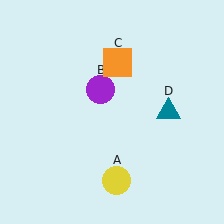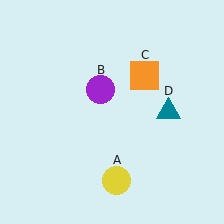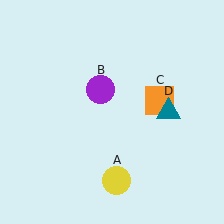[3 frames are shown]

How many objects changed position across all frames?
1 object changed position: orange square (object C).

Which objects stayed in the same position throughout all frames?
Yellow circle (object A) and purple circle (object B) and teal triangle (object D) remained stationary.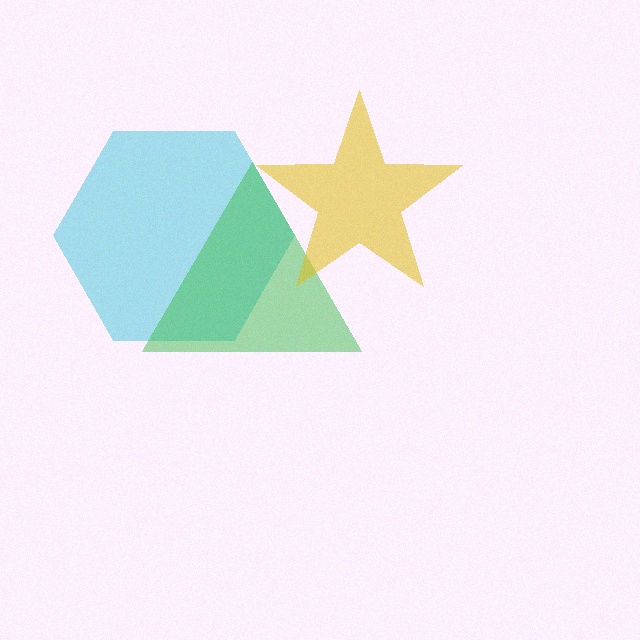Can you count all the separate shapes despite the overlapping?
Yes, there are 3 separate shapes.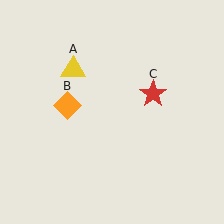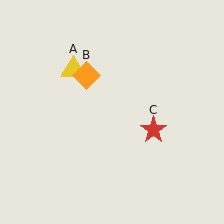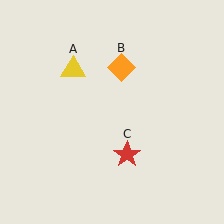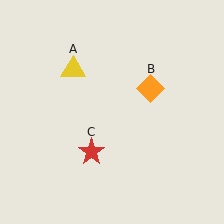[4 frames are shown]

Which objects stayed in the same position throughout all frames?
Yellow triangle (object A) remained stationary.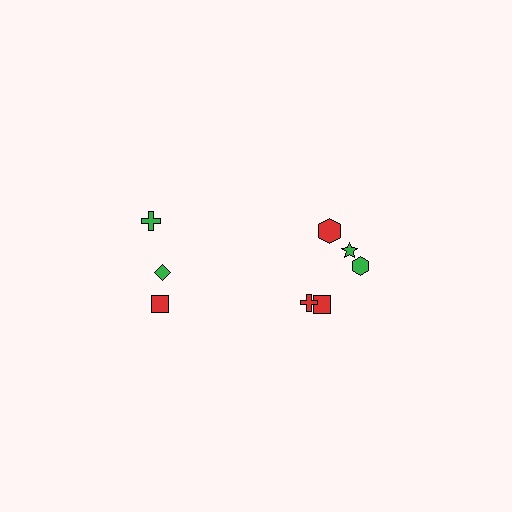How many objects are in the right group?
There are 5 objects.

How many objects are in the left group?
There are 3 objects.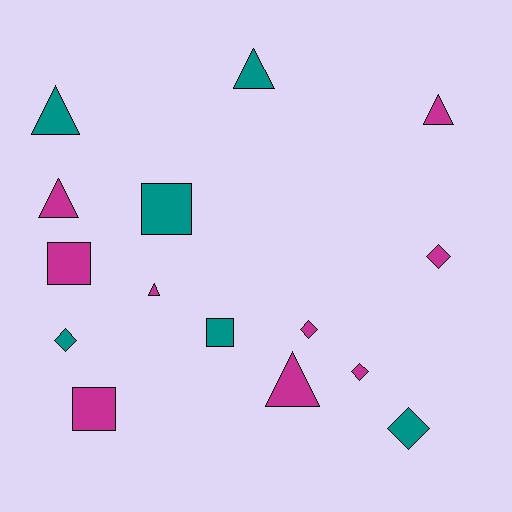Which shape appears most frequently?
Triangle, with 6 objects.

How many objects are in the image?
There are 15 objects.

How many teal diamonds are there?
There are 2 teal diamonds.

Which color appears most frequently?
Magenta, with 9 objects.